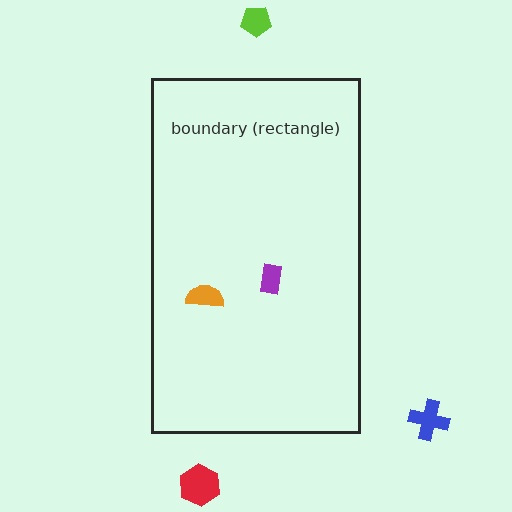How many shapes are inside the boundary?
2 inside, 3 outside.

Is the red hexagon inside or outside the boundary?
Outside.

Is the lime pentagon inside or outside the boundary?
Outside.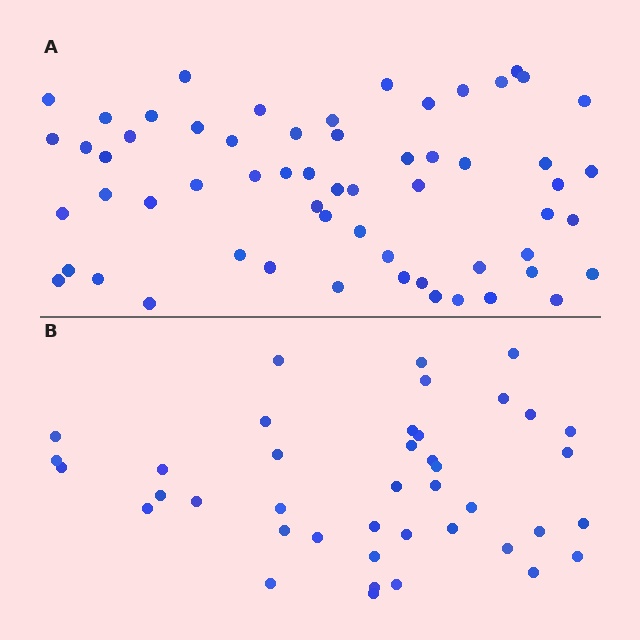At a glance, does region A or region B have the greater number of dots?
Region A (the top region) has more dots.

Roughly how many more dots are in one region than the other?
Region A has approximately 20 more dots than region B.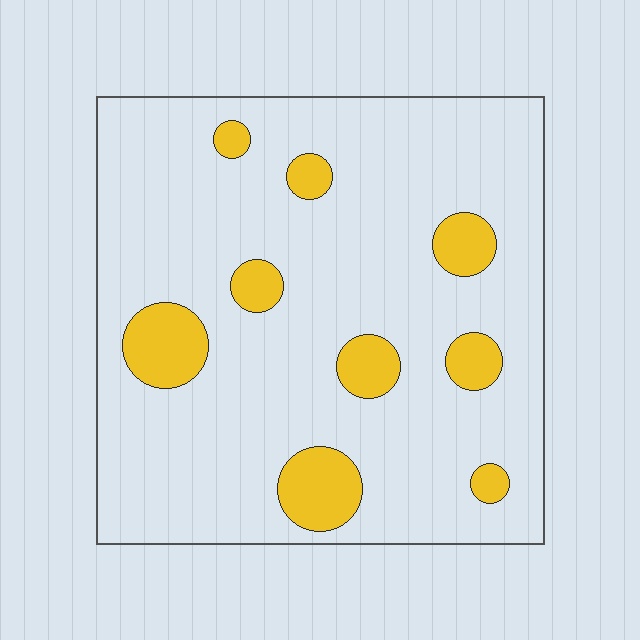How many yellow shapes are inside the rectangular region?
9.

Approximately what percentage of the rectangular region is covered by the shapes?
Approximately 15%.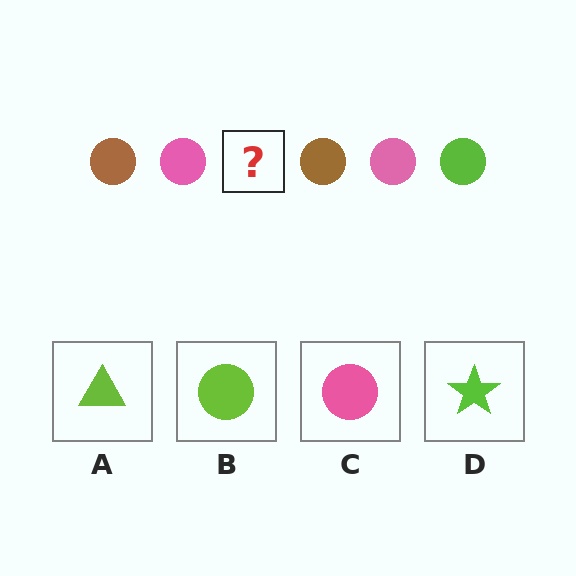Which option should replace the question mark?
Option B.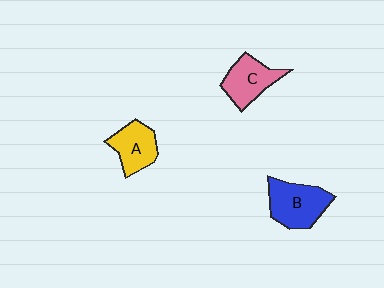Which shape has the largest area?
Shape B (blue).